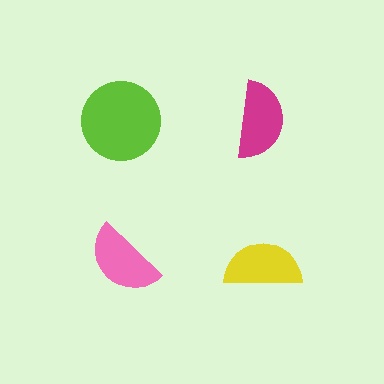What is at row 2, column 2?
A yellow semicircle.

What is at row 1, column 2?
A magenta semicircle.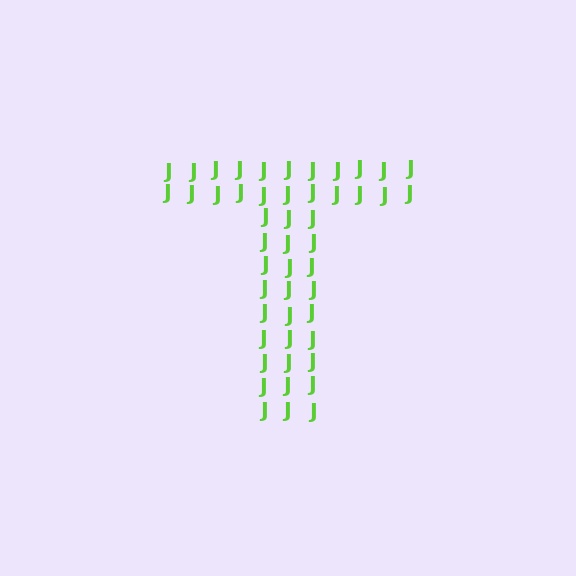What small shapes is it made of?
It is made of small letter J's.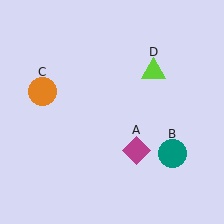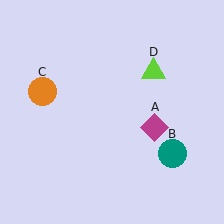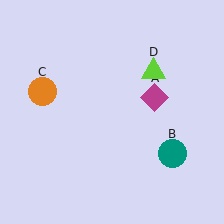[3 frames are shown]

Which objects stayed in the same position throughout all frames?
Teal circle (object B) and orange circle (object C) and lime triangle (object D) remained stationary.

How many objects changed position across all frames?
1 object changed position: magenta diamond (object A).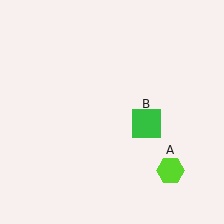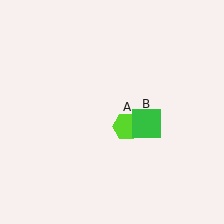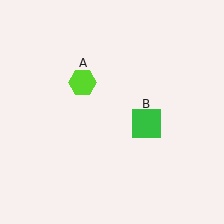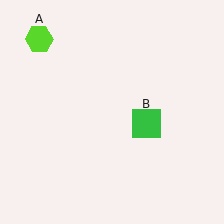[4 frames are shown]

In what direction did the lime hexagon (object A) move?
The lime hexagon (object A) moved up and to the left.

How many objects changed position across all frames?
1 object changed position: lime hexagon (object A).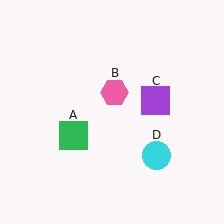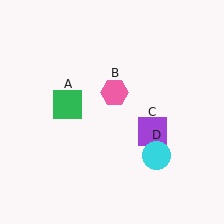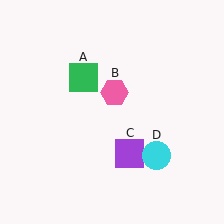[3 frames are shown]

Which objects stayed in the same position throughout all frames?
Pink hexagon (object B) and cyan circle (object D) remained stationary.